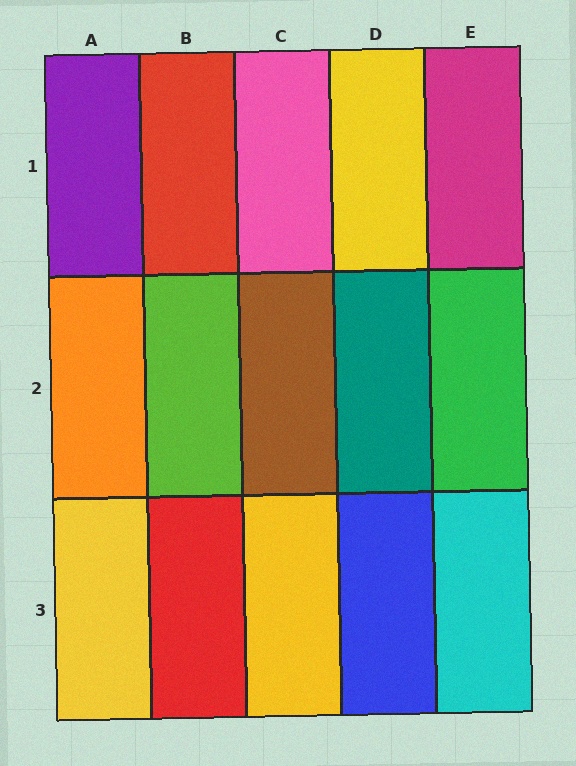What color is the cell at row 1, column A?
Purple.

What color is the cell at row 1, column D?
Yellow.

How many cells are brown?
1 cell is brown.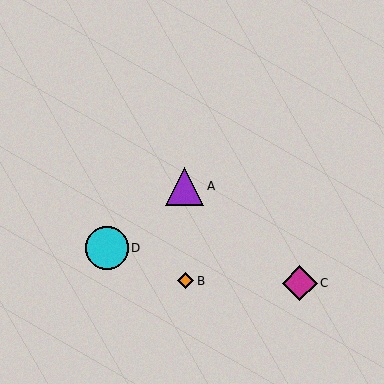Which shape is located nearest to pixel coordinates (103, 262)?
The cyan circle (labeled D) at (107, 248) is nearest to that location.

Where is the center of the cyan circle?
The center of the cyan circle is at (107, 248).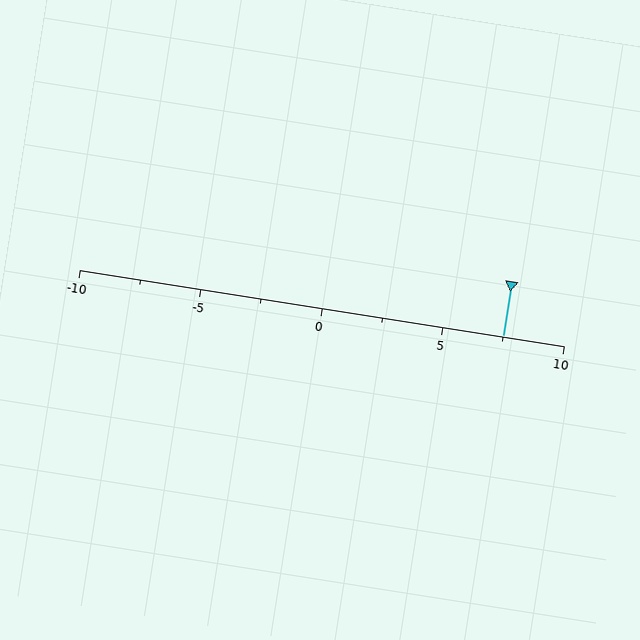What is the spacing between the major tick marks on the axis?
The major ticks are spaced 5 apart.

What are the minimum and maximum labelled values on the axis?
The axis runs from -10 to 10.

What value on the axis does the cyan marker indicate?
The marker indicates approximately 7.5.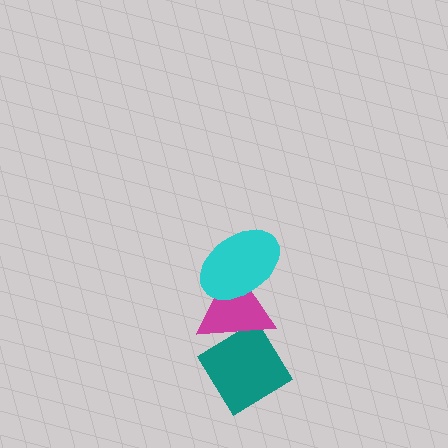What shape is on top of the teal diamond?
The magenta triangle is on top of the teal diamond.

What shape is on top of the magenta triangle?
The cyan ellipse is on top of the magenta triangle.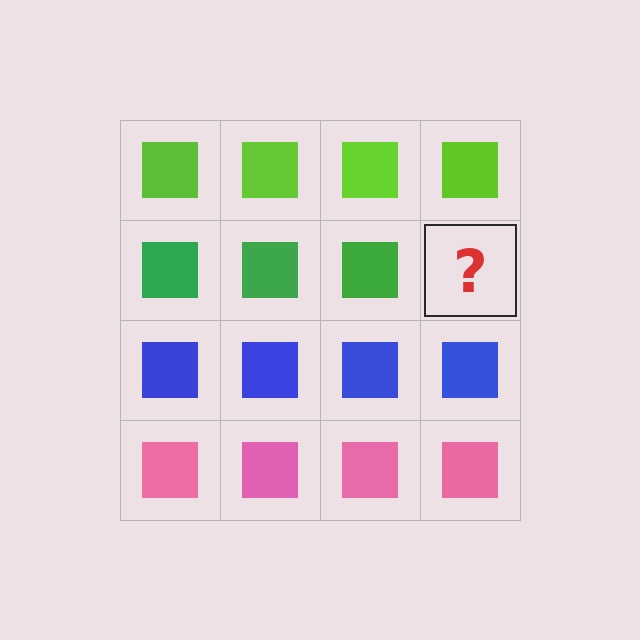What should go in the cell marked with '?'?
The missing cell should contain a green square.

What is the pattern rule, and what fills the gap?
The rule is that each row has a consistent color. The gap should be filled with a green square.